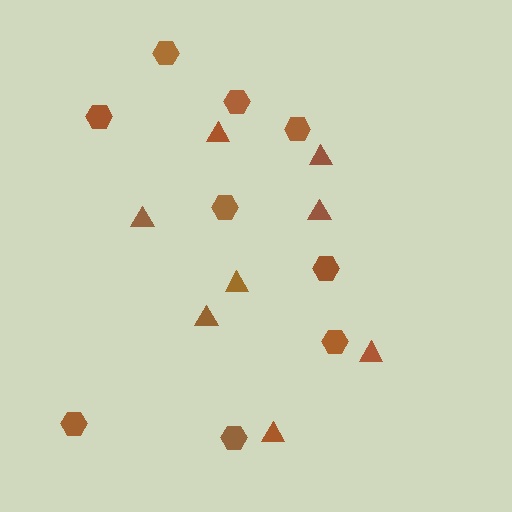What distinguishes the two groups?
There are 2 groups: one group of hexagons (9) and one group of triangles (8).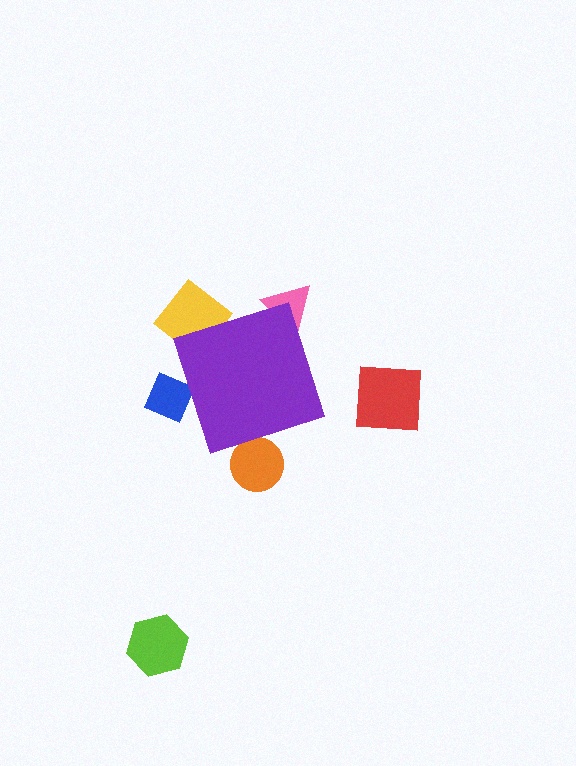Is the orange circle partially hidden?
Yes, the orange circle is partially hidden behind the purple diamond.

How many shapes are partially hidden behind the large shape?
4 shapes are partially hidden.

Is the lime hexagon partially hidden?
No, the lime hexagon is fully visible.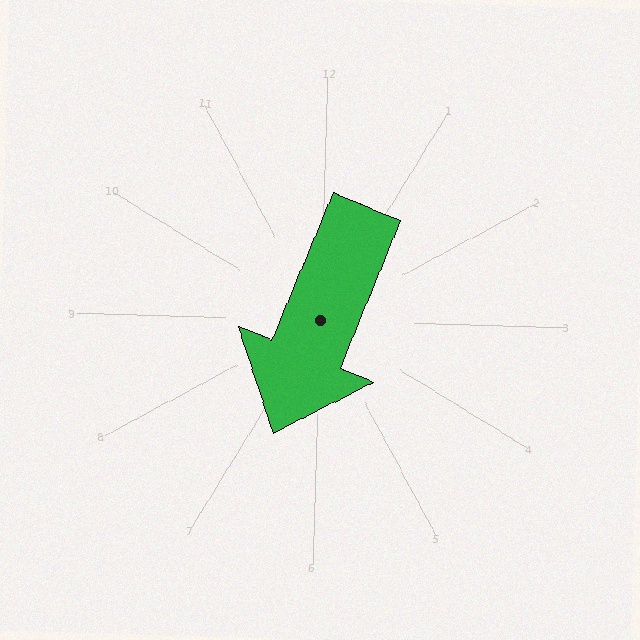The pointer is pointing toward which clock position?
Roughly 7 o'clock.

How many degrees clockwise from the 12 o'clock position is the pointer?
Approximately 201 degrees.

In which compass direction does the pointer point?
South.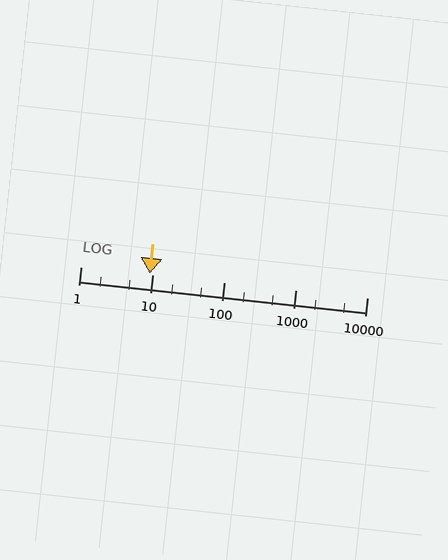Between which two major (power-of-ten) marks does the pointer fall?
The pointer is between 1 and 10.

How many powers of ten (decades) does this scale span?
The scale spans 4 decades, from 1 to 10000.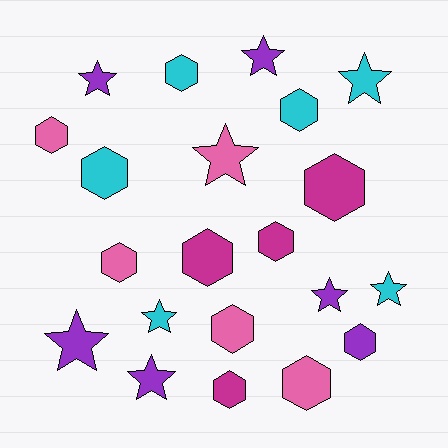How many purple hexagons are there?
There is 1 purple hexagon.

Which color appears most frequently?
Cyan, with 6 objects.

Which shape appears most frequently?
Hexagon, with 12 objects.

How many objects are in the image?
There are 21 objects.